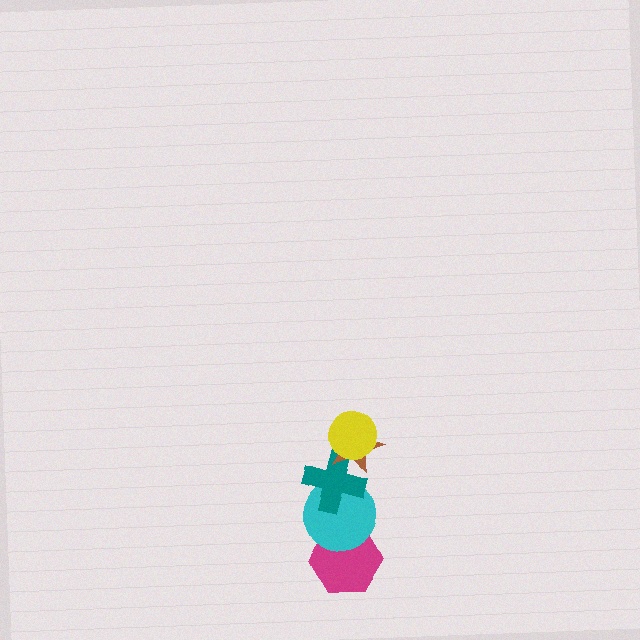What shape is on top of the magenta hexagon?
The cyan circle is on top of the magenta hexagon.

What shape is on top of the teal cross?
The brown star is on top of the teal cross.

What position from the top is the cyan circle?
The cyan circle is 4th from the top.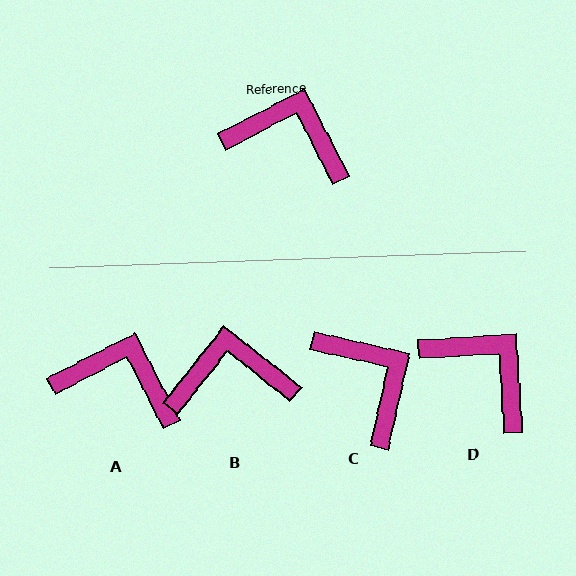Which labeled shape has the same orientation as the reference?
A.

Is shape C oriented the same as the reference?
No, it is off by about 40 degrees.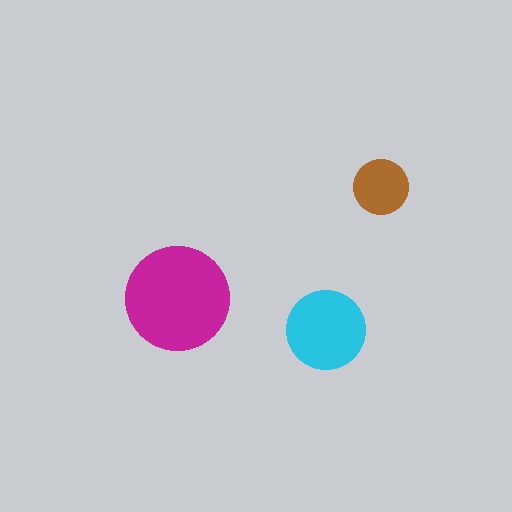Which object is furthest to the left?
The magenta circle is leftmost.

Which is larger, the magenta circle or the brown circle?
The magenta one.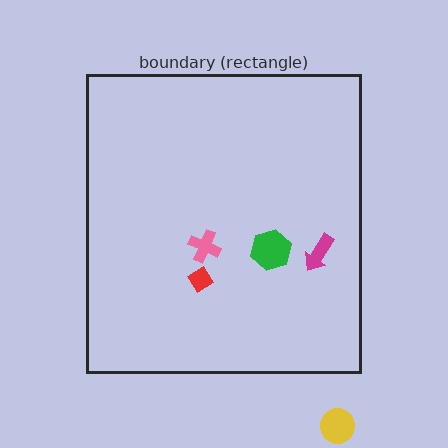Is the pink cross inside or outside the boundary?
Inside.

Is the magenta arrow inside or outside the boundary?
Inside.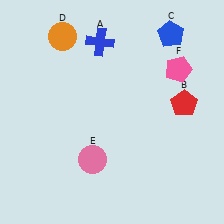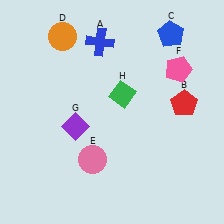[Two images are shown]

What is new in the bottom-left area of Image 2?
A purple diamond (G) was added in the bottom-left area of Image 2.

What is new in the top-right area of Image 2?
A green diamond (H) was added in the top-right area of Image 2.